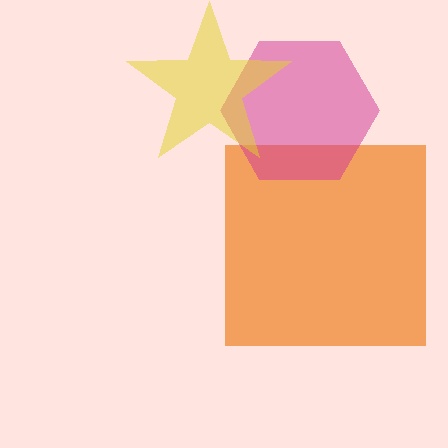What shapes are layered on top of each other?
The layered shapes are: an orange square, a magenta hexagon, a yellow star.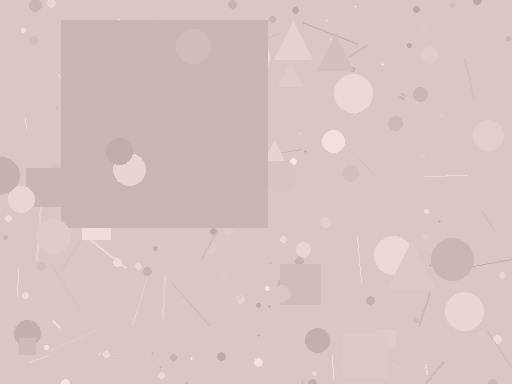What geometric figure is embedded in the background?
A square is embedded in the background.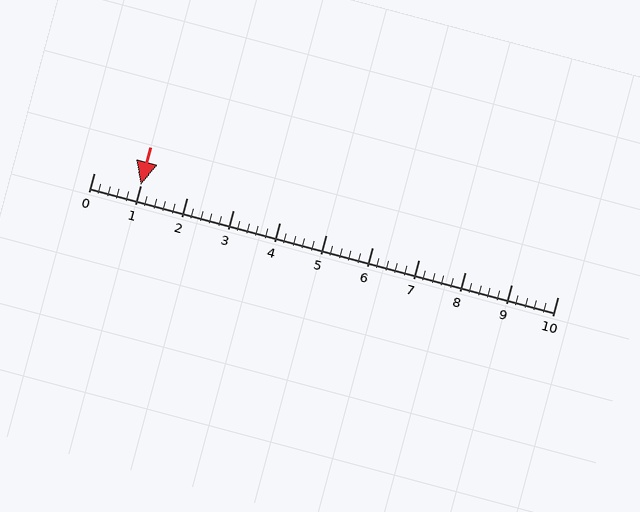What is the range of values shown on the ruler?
The ruler shows values from 0 to 10.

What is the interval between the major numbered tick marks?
The major tick marks are spaced 1 units apart.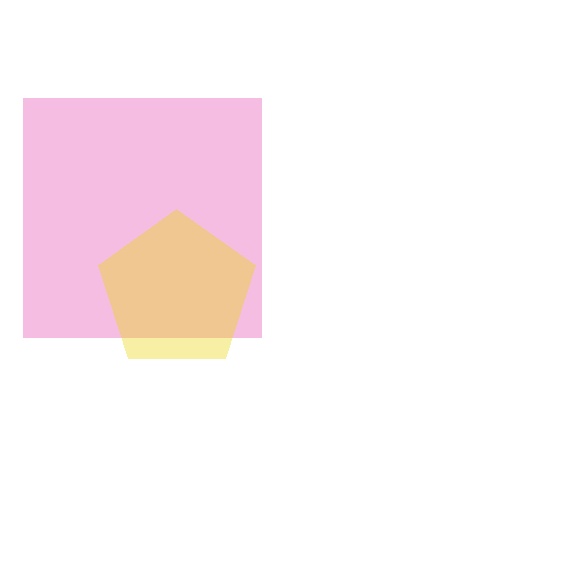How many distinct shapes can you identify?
There are 2 distinct shapes: a pink square, a yellow pentagon.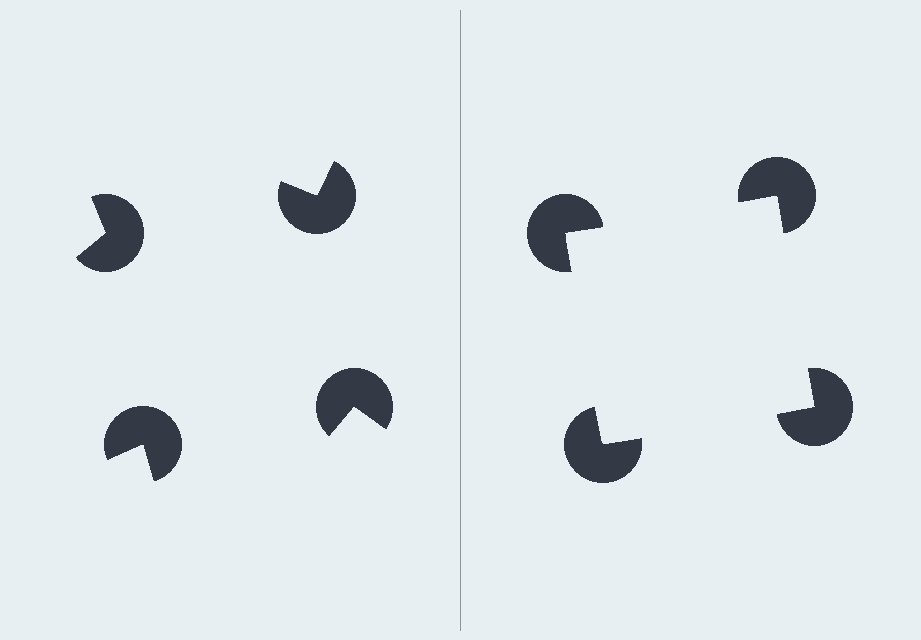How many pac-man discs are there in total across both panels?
8 — 4 on each side.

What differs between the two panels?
The pac-man discs are positioned identically on both sides; only the wedge orientations differ. On the right they align to a square; on the left they are misaligned.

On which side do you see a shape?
An illusory square appears on the right side. On the left side the wedge cuts are rotated, so no coherent shape forms.